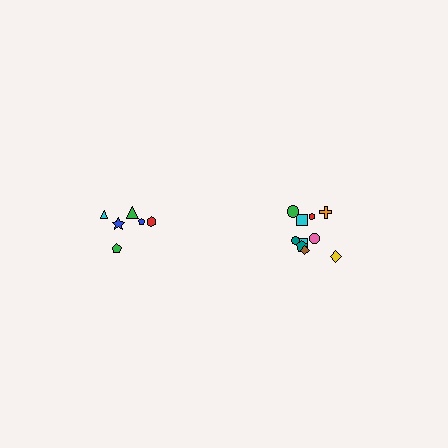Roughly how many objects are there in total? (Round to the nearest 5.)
Roughly 15 objects in total.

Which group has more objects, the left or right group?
The right group.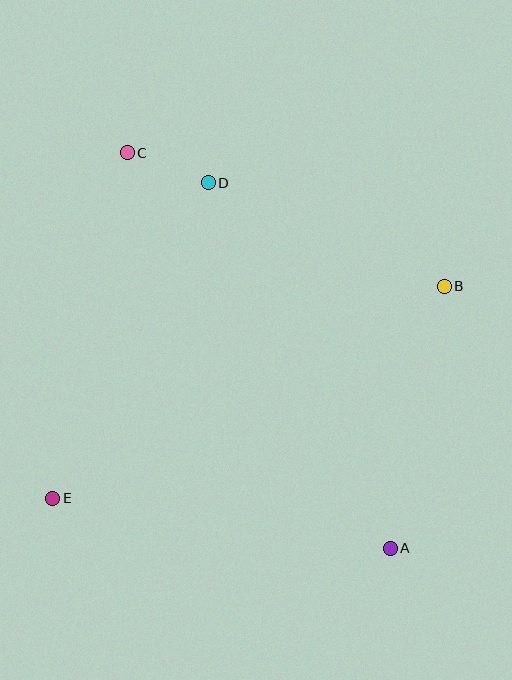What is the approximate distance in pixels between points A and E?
The distance between A and E is approximately 341 pixels.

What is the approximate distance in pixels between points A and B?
The distance between A and B is approximately 268 pixels.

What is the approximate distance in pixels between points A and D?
The distance between A and D is approximately 408 pixels.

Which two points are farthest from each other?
Points A and C are farthest from each other.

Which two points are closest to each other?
Points C and D are closest to each other.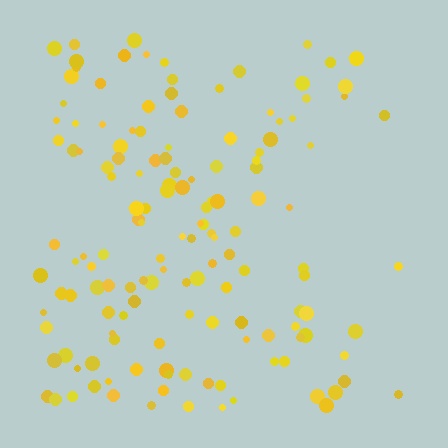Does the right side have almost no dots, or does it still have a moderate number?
Still a moderate number, just noticeably fewer than the left.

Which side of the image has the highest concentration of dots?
The left.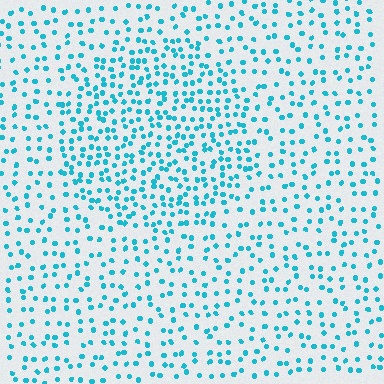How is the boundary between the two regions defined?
The boundary is defined by a change in element density (approximately 1.8x ratio). All elements are the same color, size, and shape.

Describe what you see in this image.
The image contains small cyan elements arranged at two different densities. A circle-shaped region is visible where the elements are more densely packed than the surrounding area.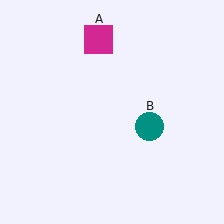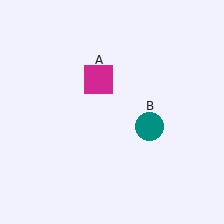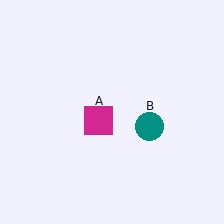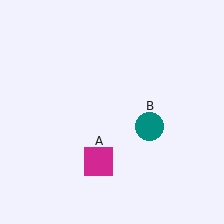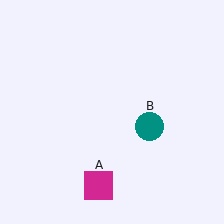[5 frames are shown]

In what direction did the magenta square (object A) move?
The magenta square (object A) moved down.